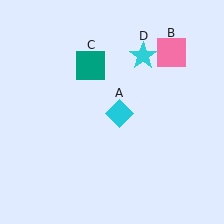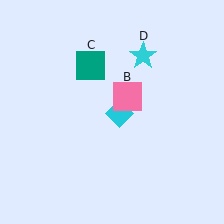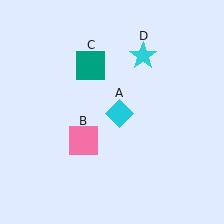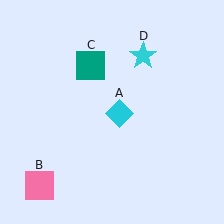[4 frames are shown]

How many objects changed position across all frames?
1 object changed position: pink square (object B).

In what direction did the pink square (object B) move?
The pink square (object B) moved down and to the left.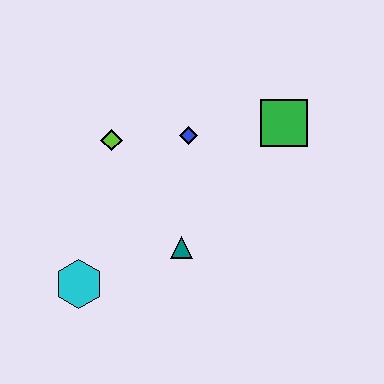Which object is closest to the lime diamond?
The blue diamond is closest to the lime diamond.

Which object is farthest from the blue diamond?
The cyan hexagon is farthest from the blue diamond.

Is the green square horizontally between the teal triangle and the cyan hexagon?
No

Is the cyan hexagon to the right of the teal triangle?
No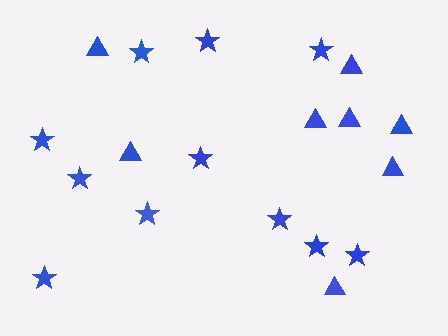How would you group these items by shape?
There are 2 groups: one group of triangles (8) and one group of stars (11).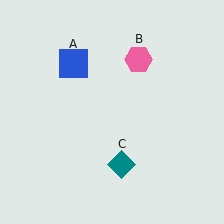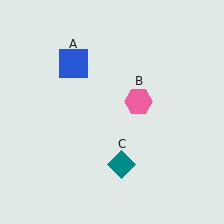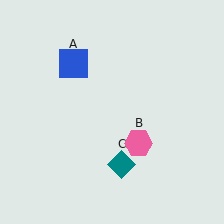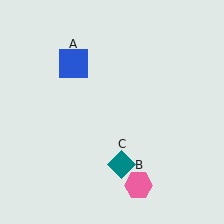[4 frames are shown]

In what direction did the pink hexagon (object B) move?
The pink hexagon (object B) moved down.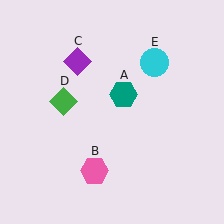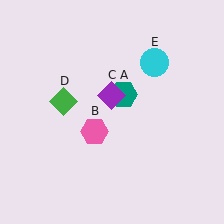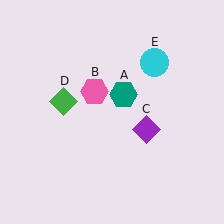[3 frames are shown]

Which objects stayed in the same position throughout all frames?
Teal hexagon (object A) and green diamond (object D) and cyan circle (object E) remained stationary.